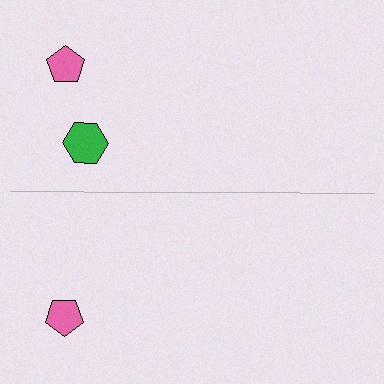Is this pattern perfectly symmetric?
No, the pattern is not perfectly symmetric. A green hexagon is missing from the bottom side.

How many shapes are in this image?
There are 3 shapes in this image.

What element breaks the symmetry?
A green hexagon is missing from the bottom side.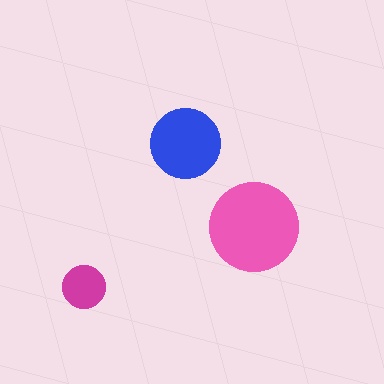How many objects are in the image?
There are 3 objects in the image.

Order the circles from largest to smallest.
the pink one, the blue one, the magenta one.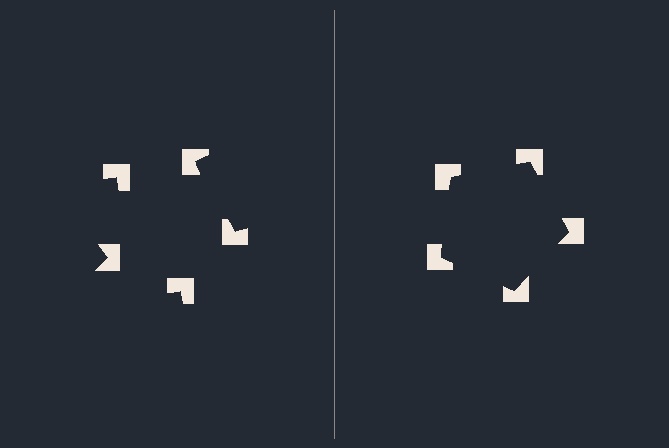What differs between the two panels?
The notched squares are positioned identically on both sides; only the wedge orientations differ. On the right they align to a pentagon; on the left they are misaligned.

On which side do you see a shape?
An illusory pentagon appears on the right side. On the left side the wedge cuts are rotated, so no coherent shape forms.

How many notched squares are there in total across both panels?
10 — 5 on each side.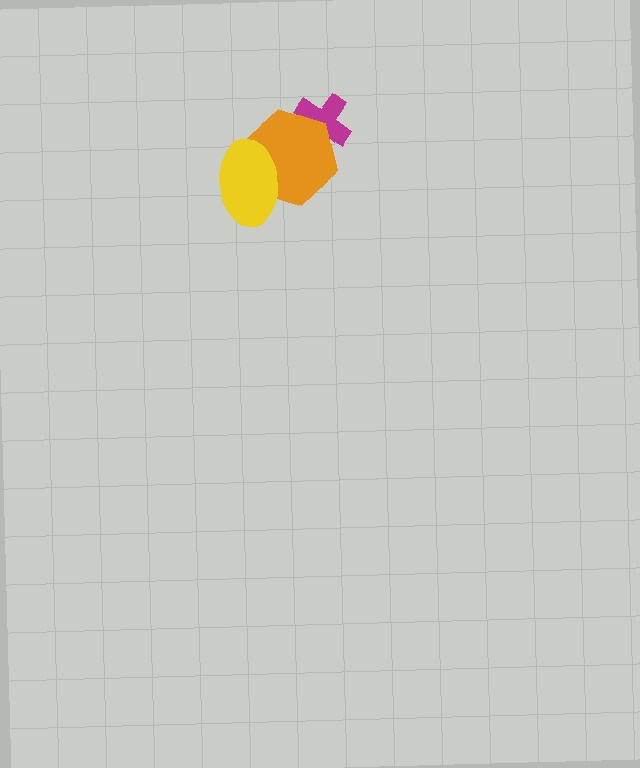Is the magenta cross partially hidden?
Yes, it is partially covered by another shape.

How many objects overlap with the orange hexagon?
2 objects overlap with the orange hexagon.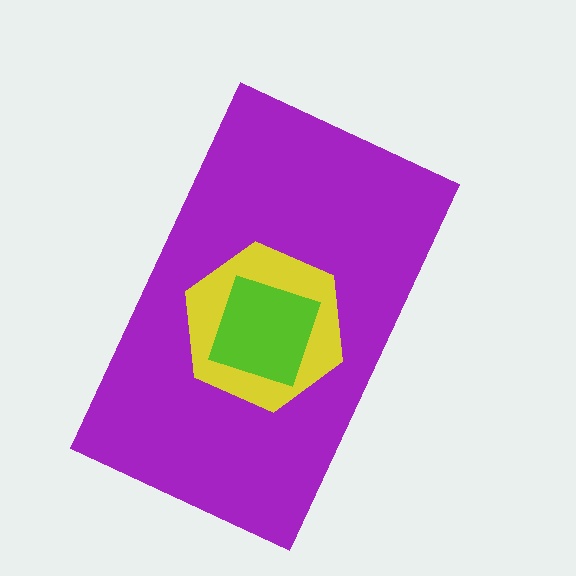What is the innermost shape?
The lime diamond.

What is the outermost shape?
The purple rectangle.